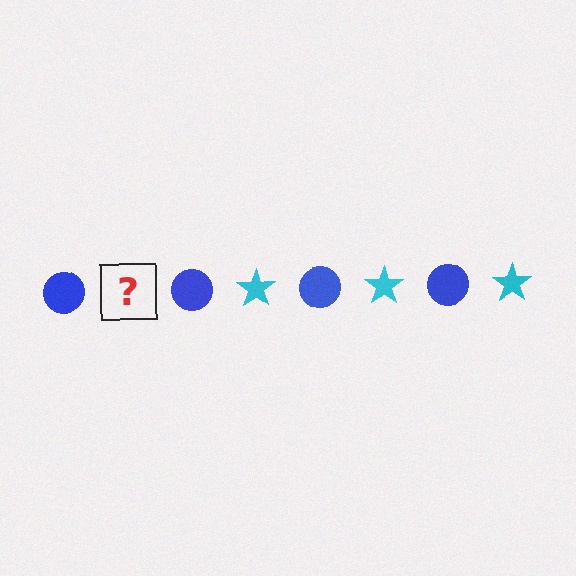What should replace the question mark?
The question mark should be replaced with a cyan star.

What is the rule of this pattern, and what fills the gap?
The rule is that the pattern alternates between blue circle and cyan star. The gap should be filled with a cyan star.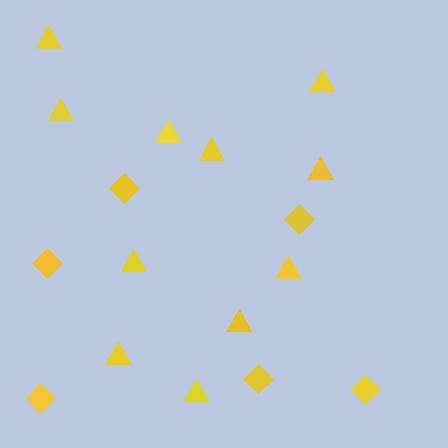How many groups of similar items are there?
There are 2 groups: one group of diamonds (6) and one group of triangles (11).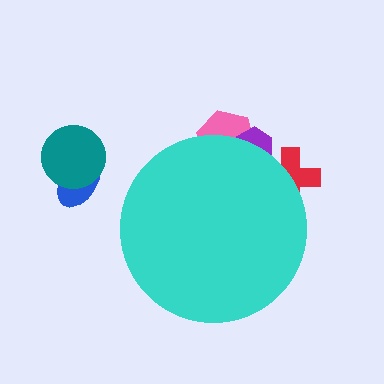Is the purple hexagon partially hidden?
Yes, the purple hexagon is partially hidden behind the cyan circle.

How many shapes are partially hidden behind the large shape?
3 shapes are partially hidden.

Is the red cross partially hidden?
Yes, the red cross is partially hidden behind the cyan circle.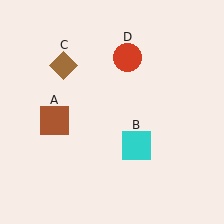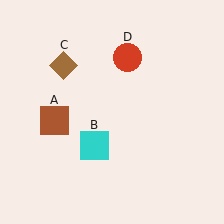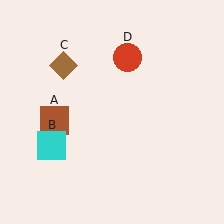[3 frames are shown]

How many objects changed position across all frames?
1 object changed position: cyan square (object B).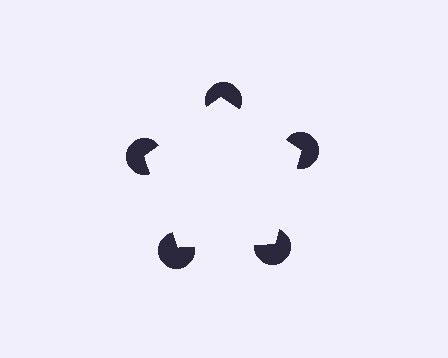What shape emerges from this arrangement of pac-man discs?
An illusory pentagon — its edges are inferred from the aligned wedge cuts in the pac-man discs, not physically drawn.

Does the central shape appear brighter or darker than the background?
It typically appears slightly brighter than the background, even though no actual brightness change is drawn.